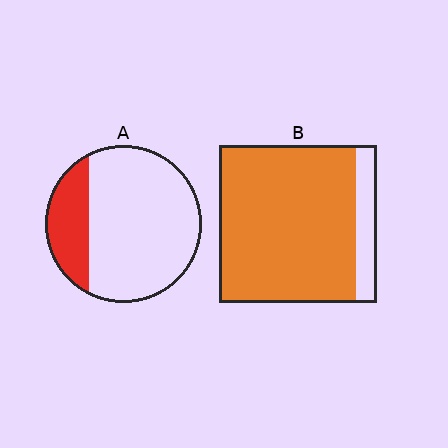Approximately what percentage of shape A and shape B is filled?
A is approximately 25% and B is approximately 85%.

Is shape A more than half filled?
No.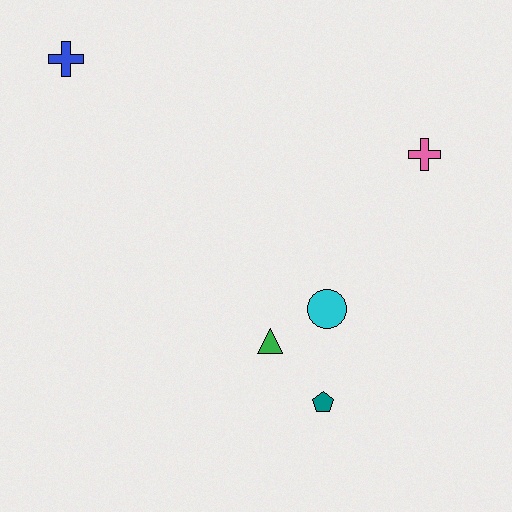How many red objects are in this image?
There are no red objects.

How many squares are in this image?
There are no squares.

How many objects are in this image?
There are 5 objects.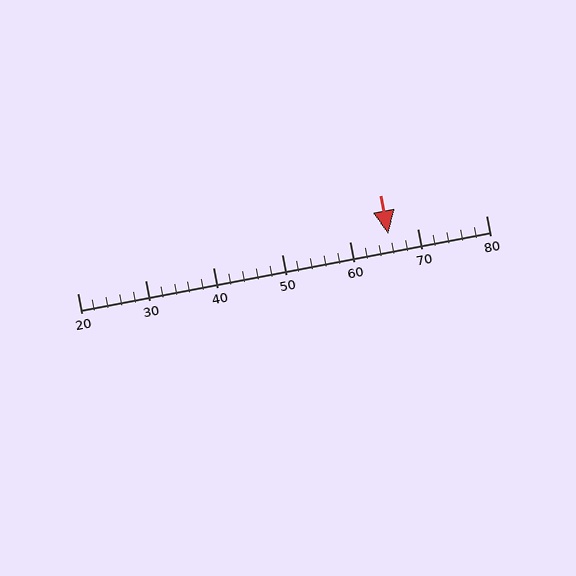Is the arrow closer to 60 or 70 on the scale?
The arrow is closer to 70.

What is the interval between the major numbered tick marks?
The major tick marks are spaced 10 units apart.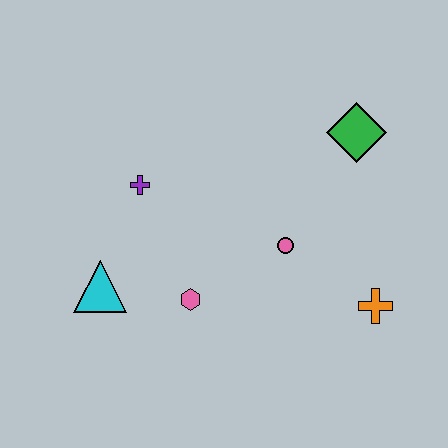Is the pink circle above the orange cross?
Yes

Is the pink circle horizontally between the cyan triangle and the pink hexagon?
No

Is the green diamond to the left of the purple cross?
No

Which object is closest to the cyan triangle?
The pink hexagon is closest to the cyan triangle.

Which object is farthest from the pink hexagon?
The green diamond is farthest from the pink hexagon.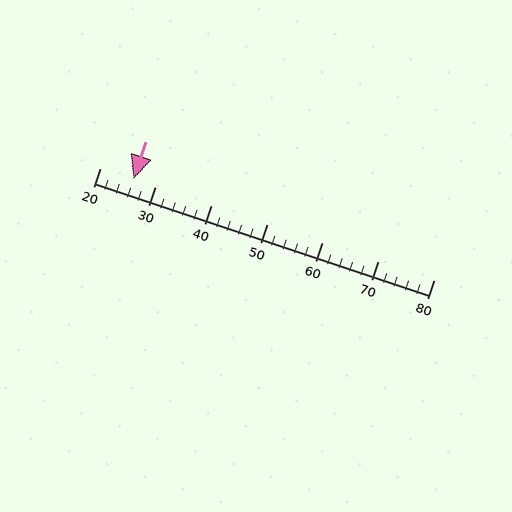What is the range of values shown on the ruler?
The ruler shows values from 20 to 80.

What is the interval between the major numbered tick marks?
The major tick marks are spaced 10 units apart.